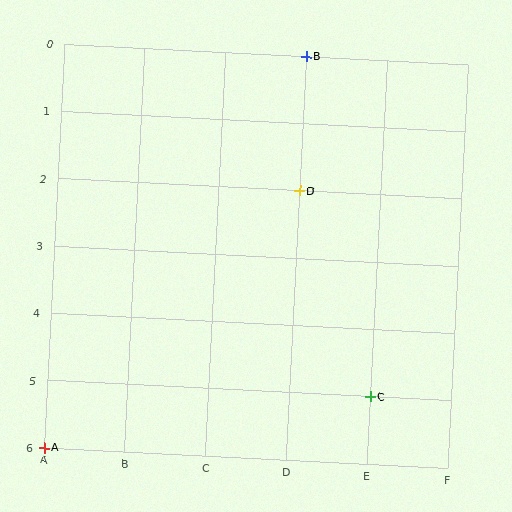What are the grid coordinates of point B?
Point B is at grid coordinates (D, 0).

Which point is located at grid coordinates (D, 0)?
Point B is at (D, 0).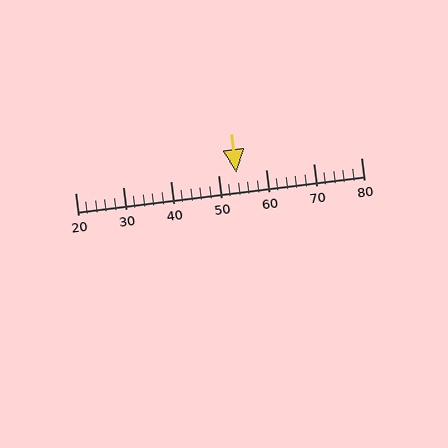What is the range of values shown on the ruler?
The ruler shows values from 20 to 80.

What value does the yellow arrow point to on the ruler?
The yellow arrow points to approximately 54.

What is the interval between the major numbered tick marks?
The major tick marks are spaced 10 units apart.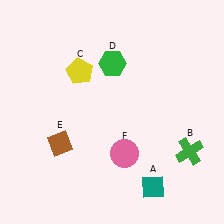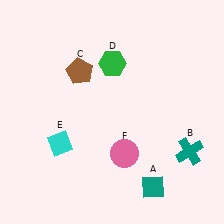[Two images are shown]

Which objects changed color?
B changed from green to teal. C changed from yellow to brown. E changed from brown to cyan.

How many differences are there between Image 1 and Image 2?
There are 3 differences between the two images.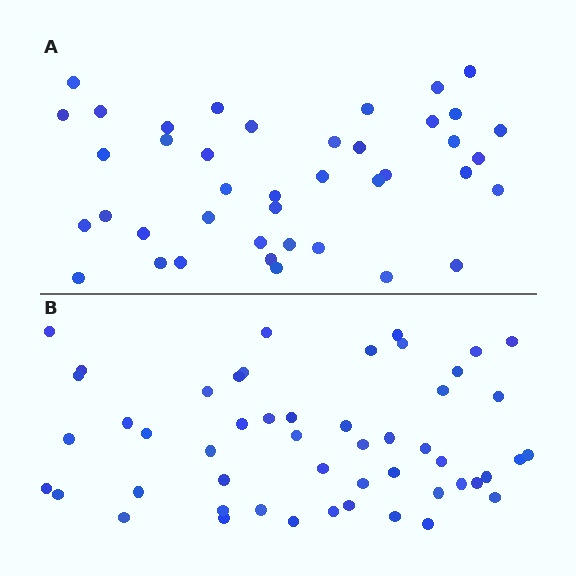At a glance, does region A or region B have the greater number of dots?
Region B (the bottom region) has more dots.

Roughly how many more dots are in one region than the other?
Region B has roughly 10 or so more dots than region A.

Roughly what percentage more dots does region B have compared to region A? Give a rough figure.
About 25% more.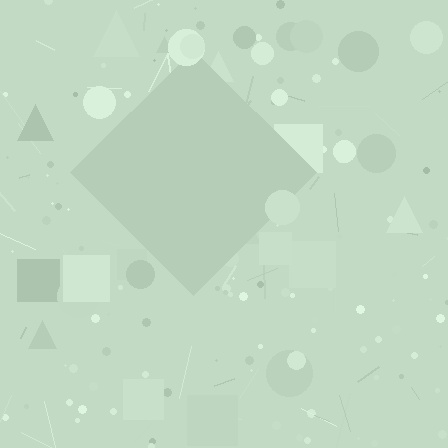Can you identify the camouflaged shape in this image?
The camouflaged shape is a diamond.